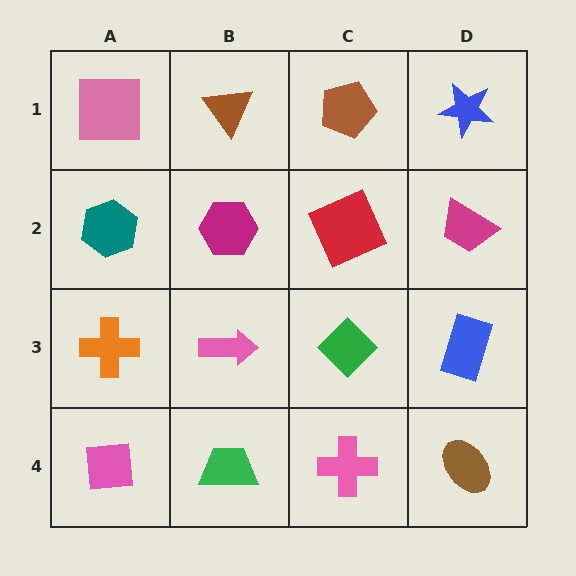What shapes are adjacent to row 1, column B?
A magenta hexagon (row 2, column B), a pink square (row 1, column A), a brown pentagon (row 1, column C).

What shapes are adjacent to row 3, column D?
A magenta trapezoid (row 2, column D), a brown ellipse (row 4, column D), a green diamond (row 3, column C).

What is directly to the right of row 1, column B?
A brown pentagon.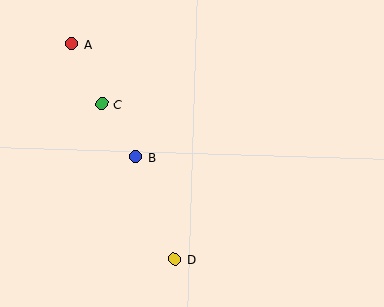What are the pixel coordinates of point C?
Point C is at (102, 104).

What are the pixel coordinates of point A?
Point A is at (72, 44).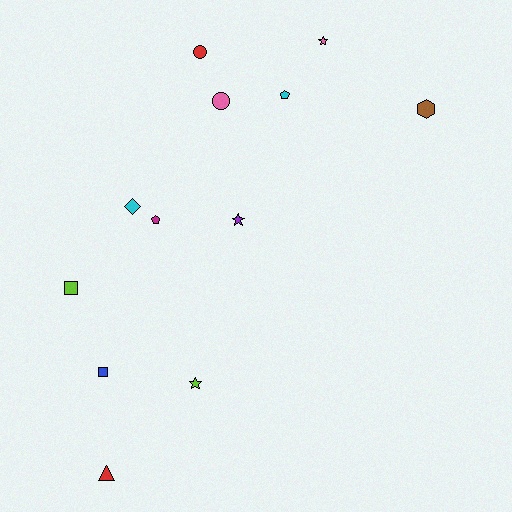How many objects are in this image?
There are 12 objects.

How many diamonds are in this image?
There is 1 diamond.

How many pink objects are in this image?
There are 2 pink objects.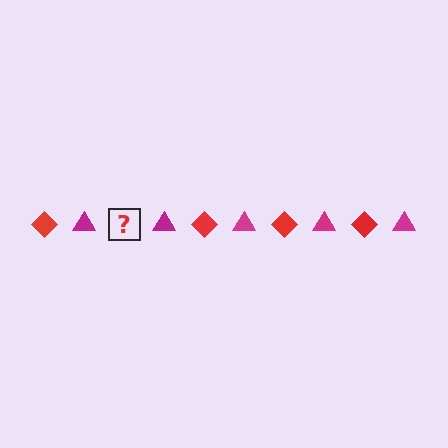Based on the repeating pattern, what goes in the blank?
The blank should be a red diamond.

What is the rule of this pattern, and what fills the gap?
The rule is that the pattern alternates between red diamond and magenta triangle. The gap should be filled with a red diamond.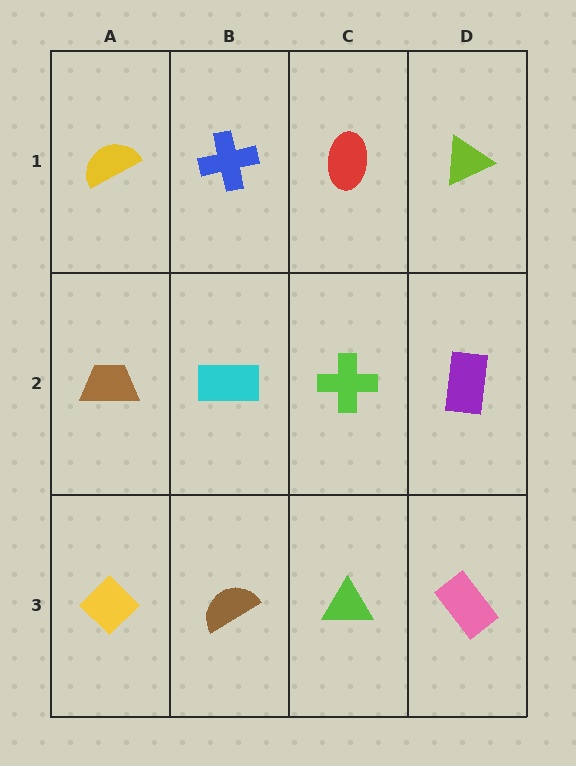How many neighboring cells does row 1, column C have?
3.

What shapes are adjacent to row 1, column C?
A lime cross (row 2, column C), a blue cross (row 1, column B), a lime triangle (row 1, column D).